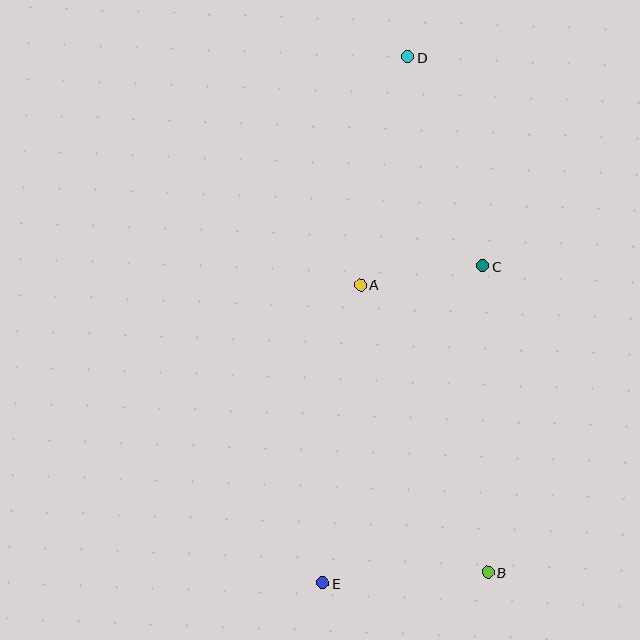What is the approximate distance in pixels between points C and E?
The distance between C and E is approximately 355 pixels.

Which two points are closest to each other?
Points A and C are closest to each other.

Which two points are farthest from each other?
Points D and E are farthest from each other.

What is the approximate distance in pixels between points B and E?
The distance between B and E is approximately 165 pixels.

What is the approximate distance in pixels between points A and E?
The distance between A and E is approximately 301 pixels.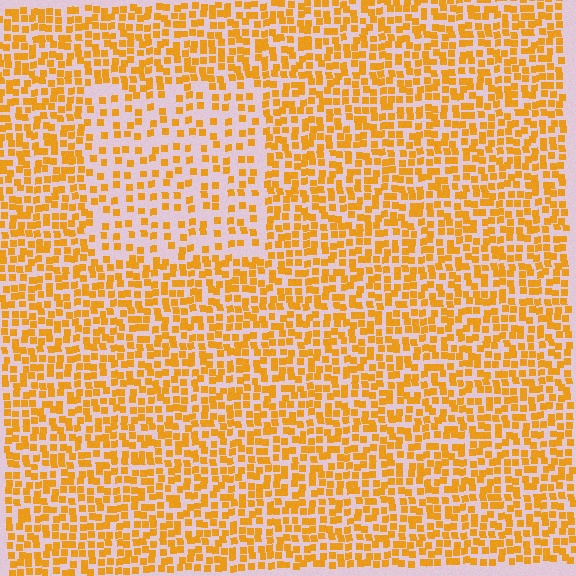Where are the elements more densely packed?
The elements are more densely packed outside the rectangle boundary.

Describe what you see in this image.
The image contains small orange elements arranged at two different densities. A rectangle-shaped region is visible where the elements are less densely packed than the surrounding area.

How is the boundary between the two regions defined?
The boundary is defined by a change in element density (approximately 2.0x ratio). All elements are the same color, size, and shape.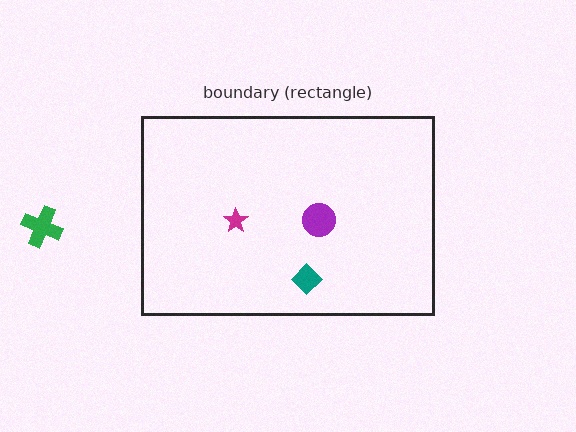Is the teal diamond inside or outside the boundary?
Inside.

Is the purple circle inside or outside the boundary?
Inside.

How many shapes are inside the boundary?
3 inside, 1 outside.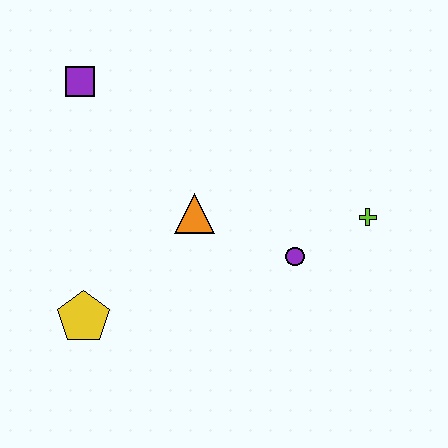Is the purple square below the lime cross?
No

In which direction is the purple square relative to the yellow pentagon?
The purple square is above the yellow pentagon.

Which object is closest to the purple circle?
The lime cross is closest to the purple circle.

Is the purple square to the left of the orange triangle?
Yes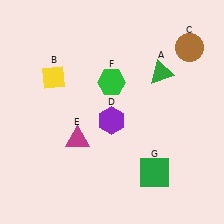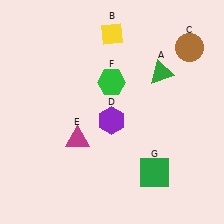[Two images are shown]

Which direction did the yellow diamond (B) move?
The yellow diamond (B) moved right.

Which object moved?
The yellow diamond (B) moved right.